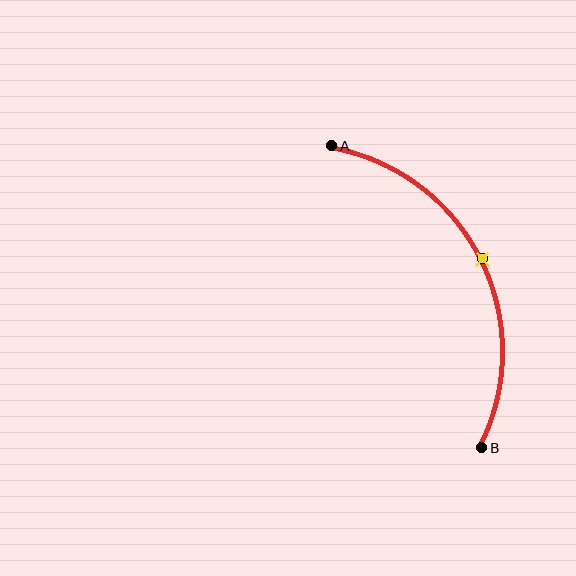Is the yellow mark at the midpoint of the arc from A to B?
Yes. The yellow mark lies on the arc at equal arc-length from both A and B — it is the arc midpoint.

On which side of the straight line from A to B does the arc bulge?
The arc bulges to the right of the straight line connecting A and B.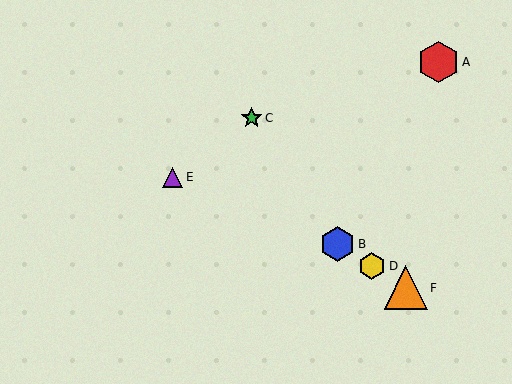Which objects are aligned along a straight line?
Objects B, D, F are aligned along a straight line.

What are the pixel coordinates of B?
Object B is at (338, 244).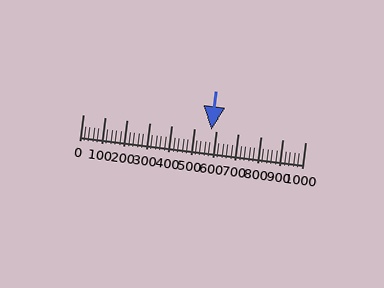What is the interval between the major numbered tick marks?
The major tick marks are spaced 100 units apart.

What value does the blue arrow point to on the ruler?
The blue arrow points to approximately 580.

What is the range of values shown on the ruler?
The ruler shows values from 0 to 1000.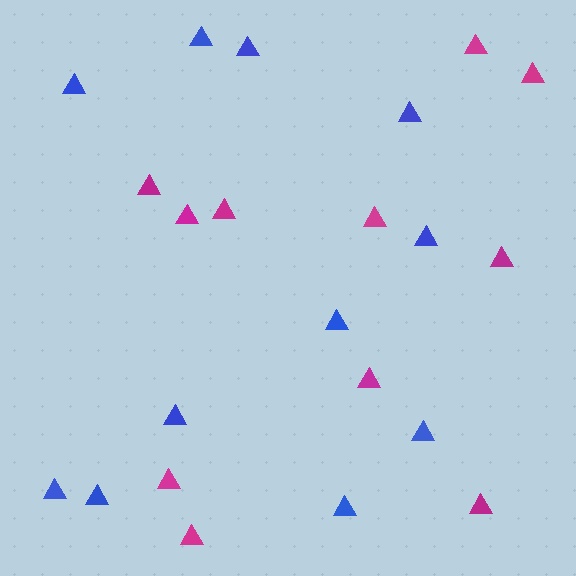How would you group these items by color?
There are 2 groups: one group of blue triangles (11) and one group of magenta triangles (11).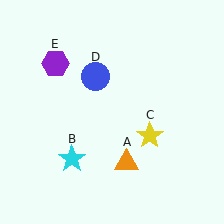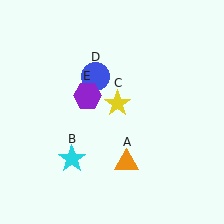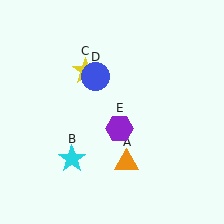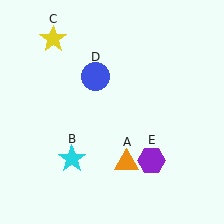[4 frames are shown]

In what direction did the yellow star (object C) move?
The yellow star (object C) moved up and to the left.